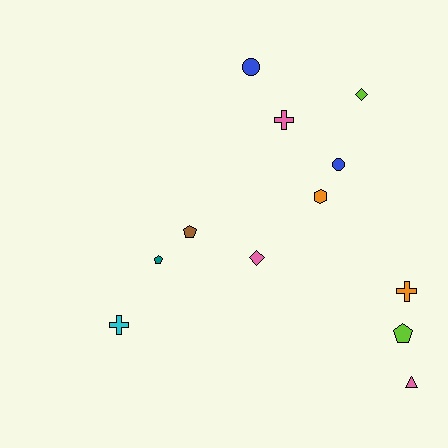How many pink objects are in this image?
There are 3 pink objects.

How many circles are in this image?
There are 2 circles.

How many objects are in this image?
There are 12 objects.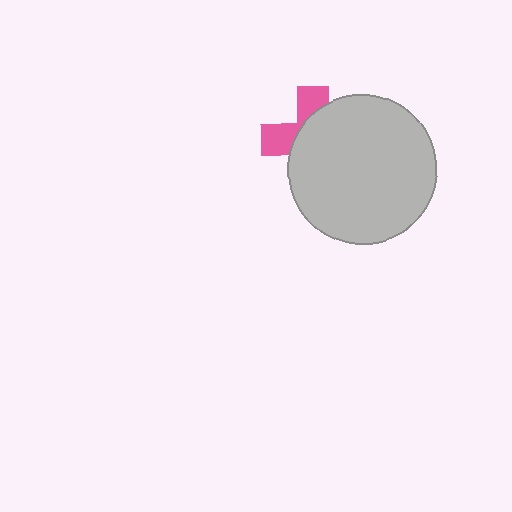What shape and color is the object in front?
The object in front is a light gray circle.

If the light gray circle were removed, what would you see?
You would see the complete pink cross.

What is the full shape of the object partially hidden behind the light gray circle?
The partially hidden object is a pink cross.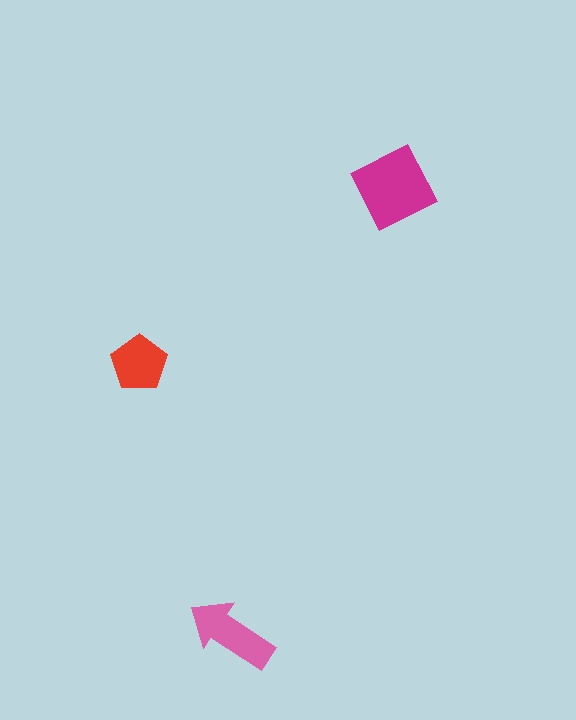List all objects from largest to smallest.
The magenta square, the pink arrow, the red pentagon.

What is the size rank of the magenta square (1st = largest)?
1st.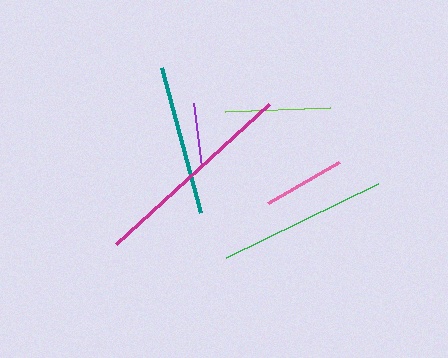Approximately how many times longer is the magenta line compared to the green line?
The magenta line is approximately 1.2 times the length of the green line.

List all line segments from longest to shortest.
From longest to shortest: magenta, green, teal, lime, pink, purple.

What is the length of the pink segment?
The pink segment is approximately 82 pixels long.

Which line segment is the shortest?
The purple line is the shortest at approximately 63 pixels.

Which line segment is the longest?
The magenta line is the longest at approximately 207 pixels.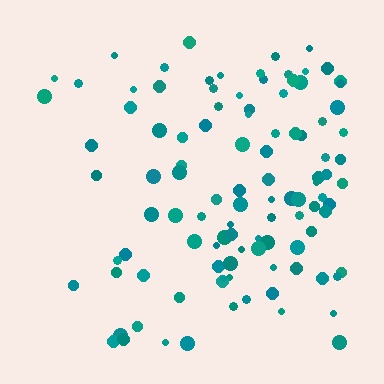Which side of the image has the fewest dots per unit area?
The left.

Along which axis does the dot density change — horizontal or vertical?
Horizontal.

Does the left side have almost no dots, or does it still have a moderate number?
Still a moderate number, just noticeably fewer than the right.